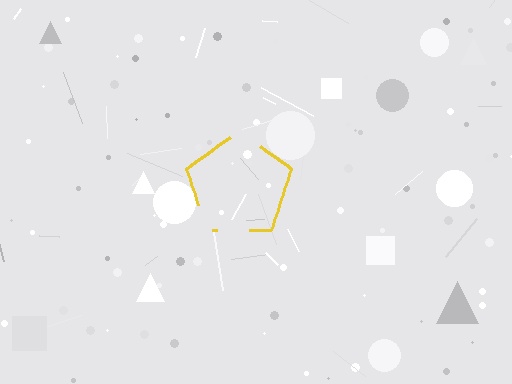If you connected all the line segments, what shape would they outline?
They would outline a pentagon.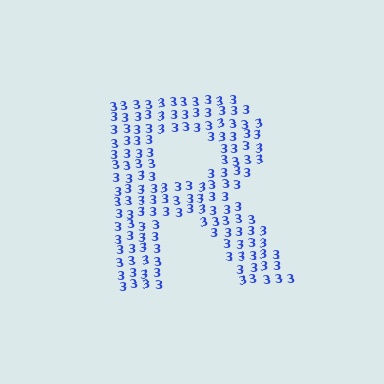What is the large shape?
The large shape is the letter R.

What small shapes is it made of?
It is made of small digit 3's.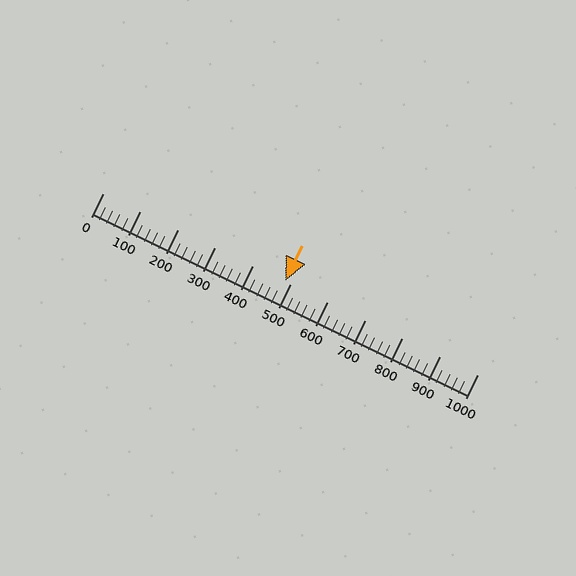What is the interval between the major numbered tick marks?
The major tick marks are spaced 100 units apart.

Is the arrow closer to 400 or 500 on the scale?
The arrow is closer to 500.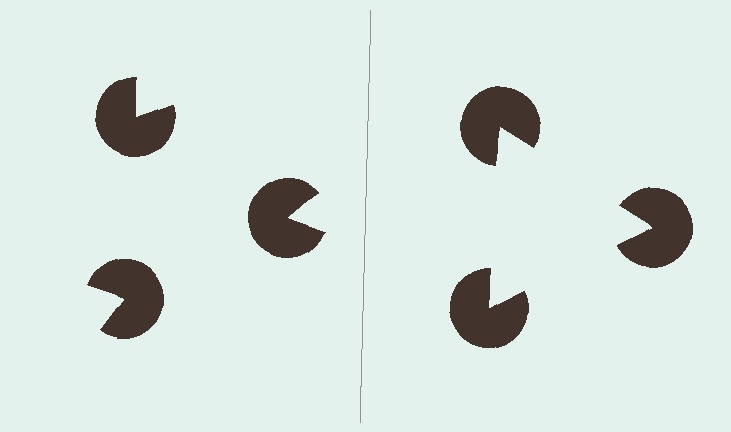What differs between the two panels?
The pac-man discs are positioned identically on both sides; only the wedge orientations differ. On the right they align to a triangle; on the left they are misaligned.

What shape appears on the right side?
An illusory triangle.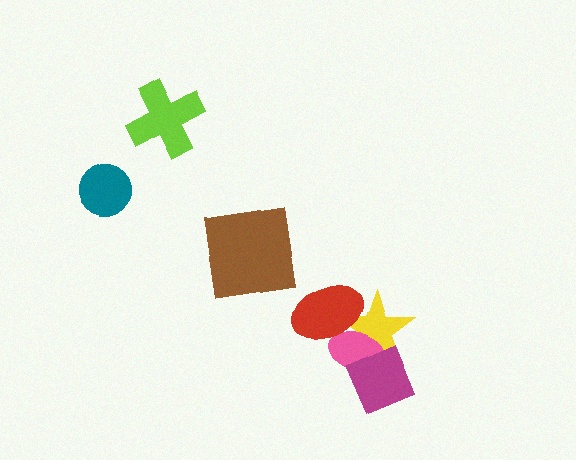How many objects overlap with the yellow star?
3 objects overlap with the yellow star.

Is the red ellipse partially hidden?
No, no other shape covers it.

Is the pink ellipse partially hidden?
Yes, it is partially covered by another shape.